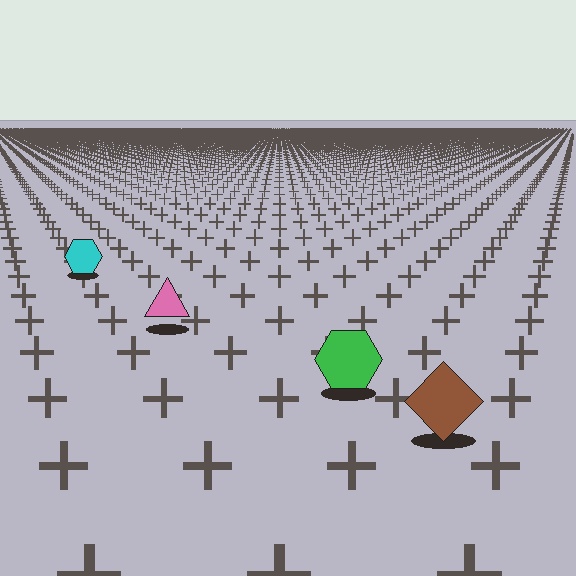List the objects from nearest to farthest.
From nearest to farthest: the brown diamond, the green hexagon, the pink triangle, the cyan hexagon.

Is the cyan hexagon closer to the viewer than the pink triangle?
No. The pink triangle is closer — you can tell from the texture gradient: the ground texture is coarser near it.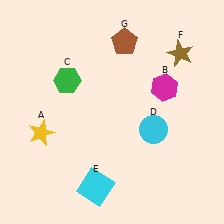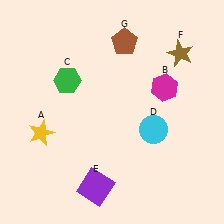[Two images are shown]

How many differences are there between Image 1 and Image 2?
There is 1 difference between the two images.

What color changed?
The square (E) changed from cyan in Image 1 to purple in Image 2.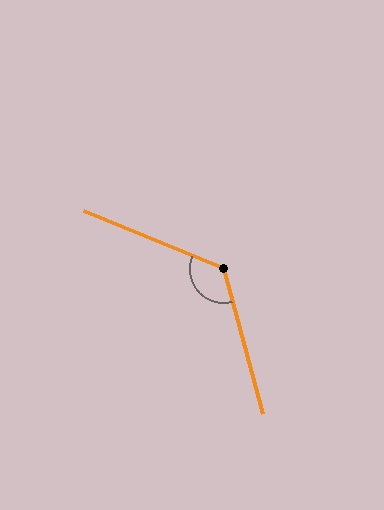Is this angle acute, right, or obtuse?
It is obtuse.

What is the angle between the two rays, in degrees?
Approximately 127 degrees.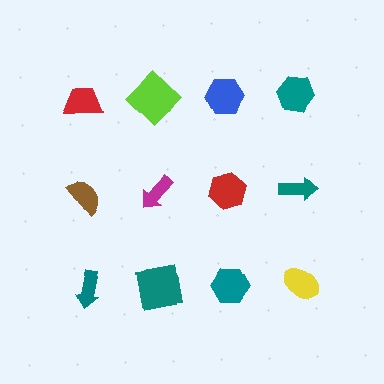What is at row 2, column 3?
A red hexagon.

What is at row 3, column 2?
A teal square.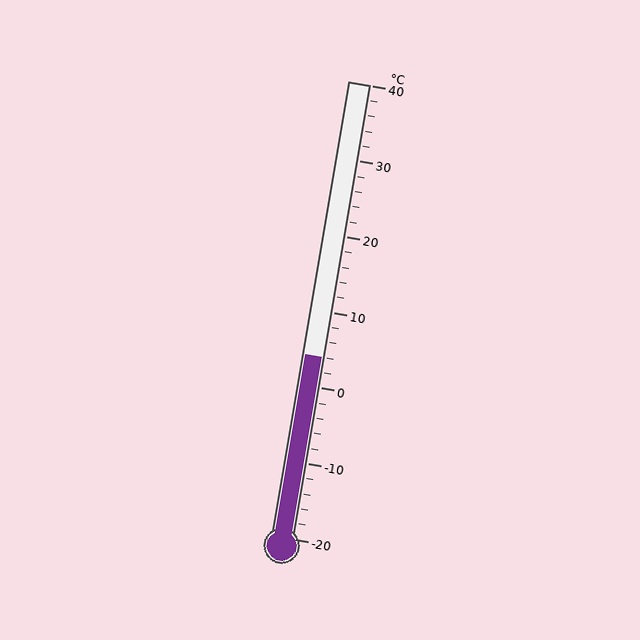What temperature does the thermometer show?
The thermometer shows approximately 4°C.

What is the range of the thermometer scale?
The thermometer scale ranges from -20°C to 40°C.